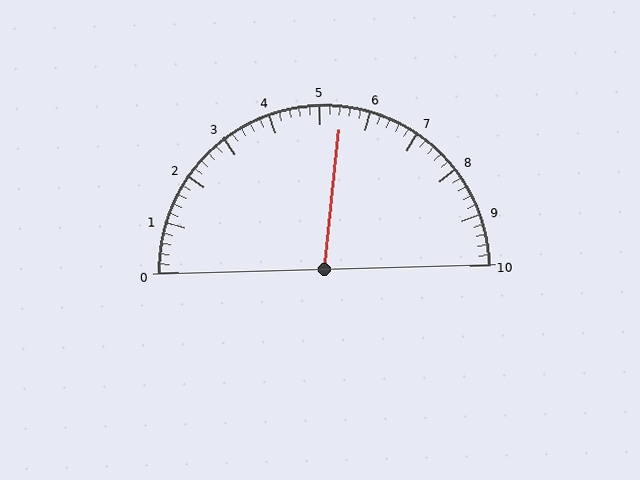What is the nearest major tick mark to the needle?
The nearest major tick mark is 5.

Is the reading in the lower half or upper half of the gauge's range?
The reading is in the upper half of the range (0 to 10).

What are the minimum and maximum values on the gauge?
The gauge ranges from 0 to 10.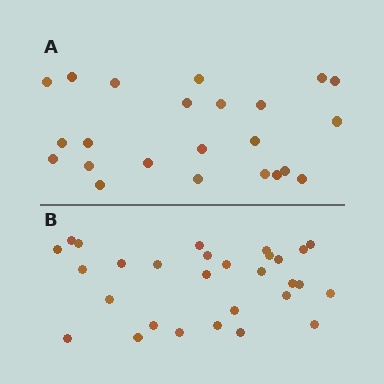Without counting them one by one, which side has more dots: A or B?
Region B (the bottom region) has more dots.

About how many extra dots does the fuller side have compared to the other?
Region B has about 6 more dots than region A.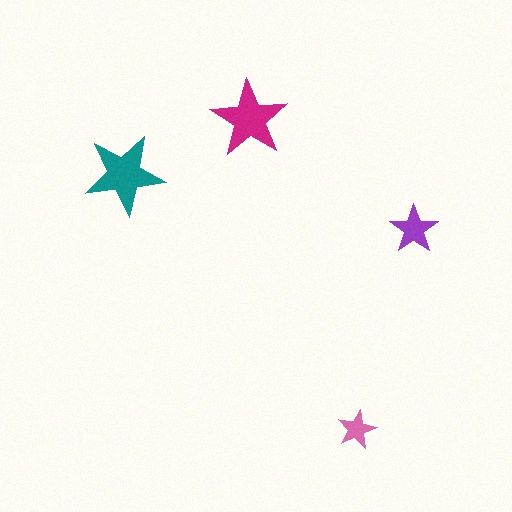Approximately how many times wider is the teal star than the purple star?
About 1.5 times wider.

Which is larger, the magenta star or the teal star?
The teal one.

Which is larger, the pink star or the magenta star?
The magenta one.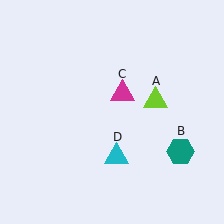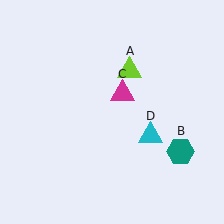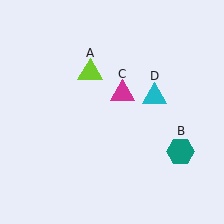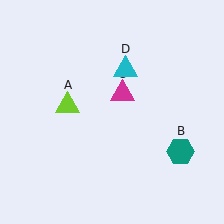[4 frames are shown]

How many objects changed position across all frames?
2 objects changed position: lime triangle (object A), cyan triangle (object D).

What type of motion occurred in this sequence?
The lime triangle (object A), cyan triangle (object D) rotated counterclockwise around the center of the scene.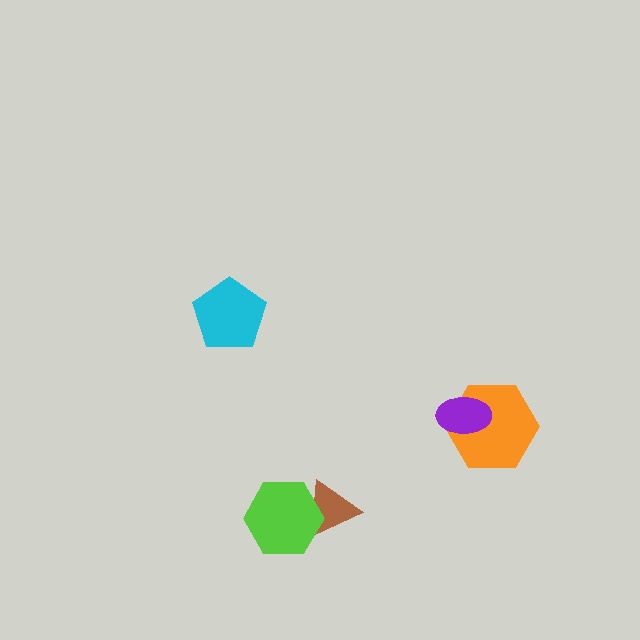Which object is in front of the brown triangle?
The lime hexagon is in front of the brown triangle.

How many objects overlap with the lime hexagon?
1 object overlaps with the lime hexagon.